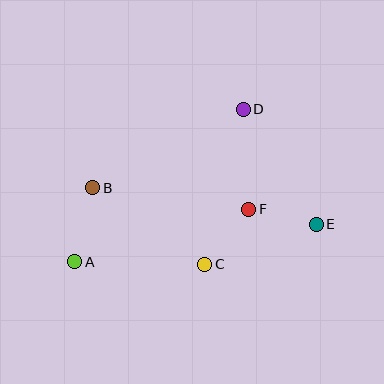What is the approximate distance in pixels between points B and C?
The distance between B and C is approximately 136 pixels.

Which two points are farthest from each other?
Points A and E are farthest from each other.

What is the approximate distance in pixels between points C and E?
The distance between C and E is approximately 119 pixels.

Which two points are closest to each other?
Points E and F are closest to each other.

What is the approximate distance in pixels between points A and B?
The distance between A and B is approximately 76 pixels.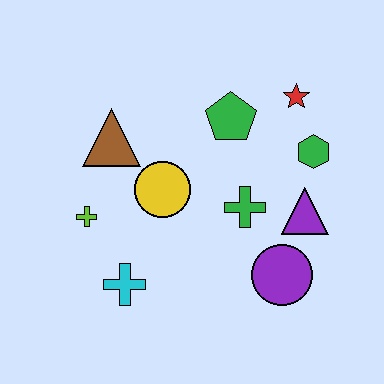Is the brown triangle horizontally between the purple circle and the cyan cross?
No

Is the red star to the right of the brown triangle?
Yes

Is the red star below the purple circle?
No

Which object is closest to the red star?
The green hexagon is closest to the red star.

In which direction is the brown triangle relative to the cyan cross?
The brown triangle is above the cyan cross.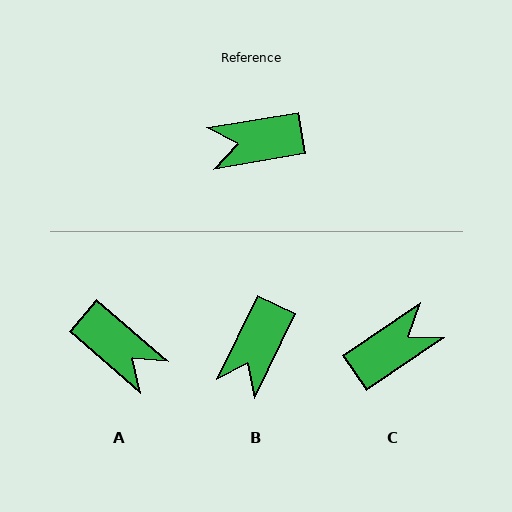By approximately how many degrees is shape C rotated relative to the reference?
Approximately 155 degrees clockwise.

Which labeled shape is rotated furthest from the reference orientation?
C, about 155 degrees away.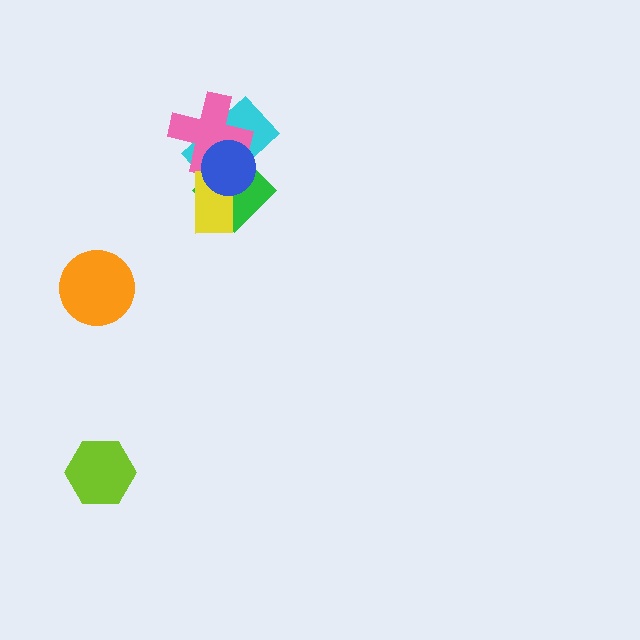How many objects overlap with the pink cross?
3 objects overlap with the pink cross.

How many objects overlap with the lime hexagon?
0 objects overlap with the lime hexagon.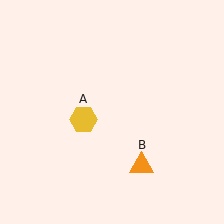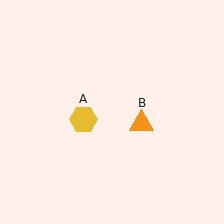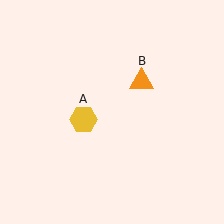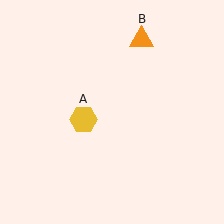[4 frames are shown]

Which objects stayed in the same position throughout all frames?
Yellow hexagon (object A) remained stationary.